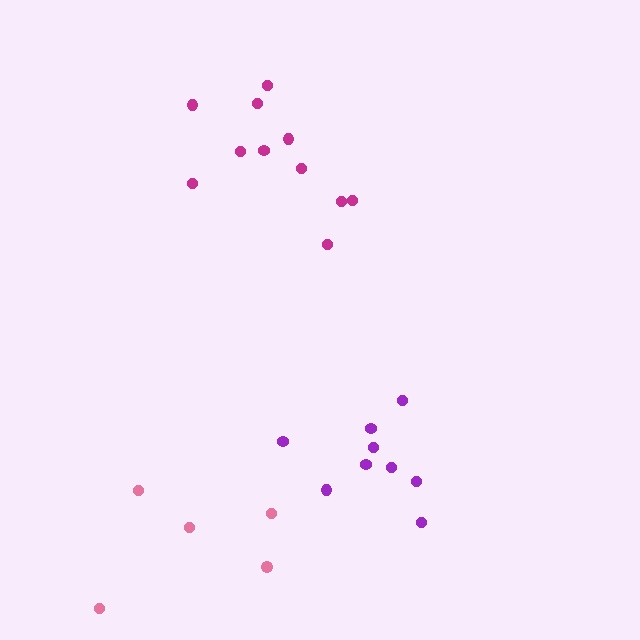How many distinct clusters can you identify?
There are 3 distinct clusters.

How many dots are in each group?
Group 1: 11 dots, Group 2: 5 dots, Group 3: 9 dots (25 total).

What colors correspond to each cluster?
The clusters are colored: magenta, pink, purple.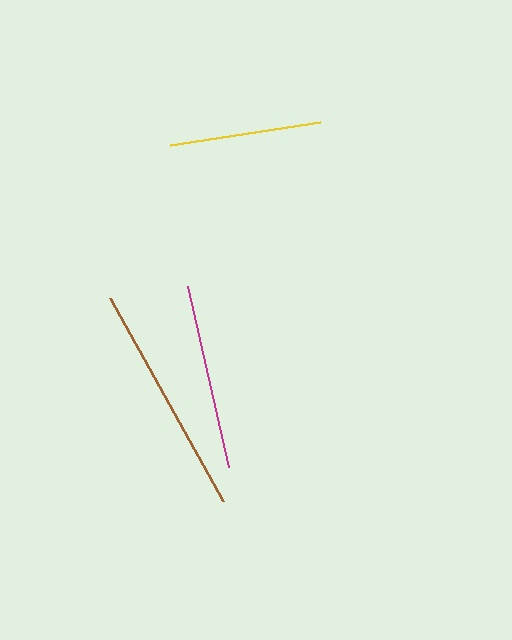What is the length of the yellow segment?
The yellow segment is approximately 151 pixels long.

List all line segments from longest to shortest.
From longest to shortest: brown, magenta, yellow.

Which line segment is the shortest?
The yellow line is the shortest at approximately 151 pixels.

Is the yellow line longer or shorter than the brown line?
The brown line is longer than the yellow line.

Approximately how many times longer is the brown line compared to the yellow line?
The brown line is approximately 1.5 times the length of the yellow line.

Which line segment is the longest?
The brown line is the longest at approximately 232 pixels.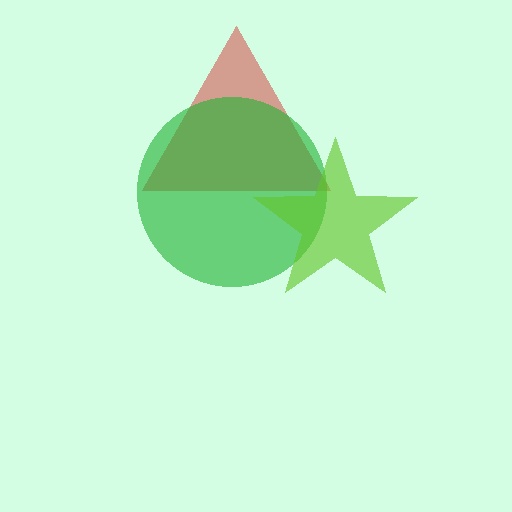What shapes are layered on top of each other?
The layered shapes are: a red triangle, a green circle, a lime star.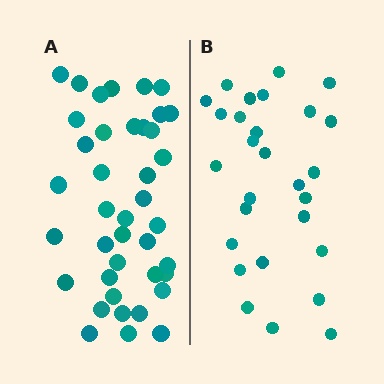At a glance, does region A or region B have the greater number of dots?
Region A (the left region) has more dots.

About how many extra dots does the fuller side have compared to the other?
Region A has roughly 12 or so more dots than region B.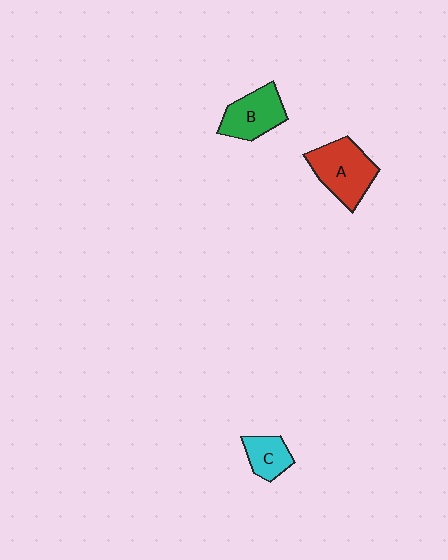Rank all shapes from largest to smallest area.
From largest to smallest: A (red), B (green), C (cyan).